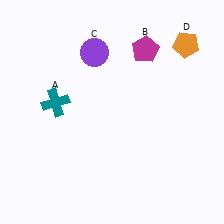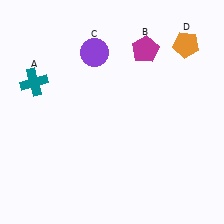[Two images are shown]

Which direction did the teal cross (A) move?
The teal cross (A) moved left.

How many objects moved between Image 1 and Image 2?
1 object moved between the two images.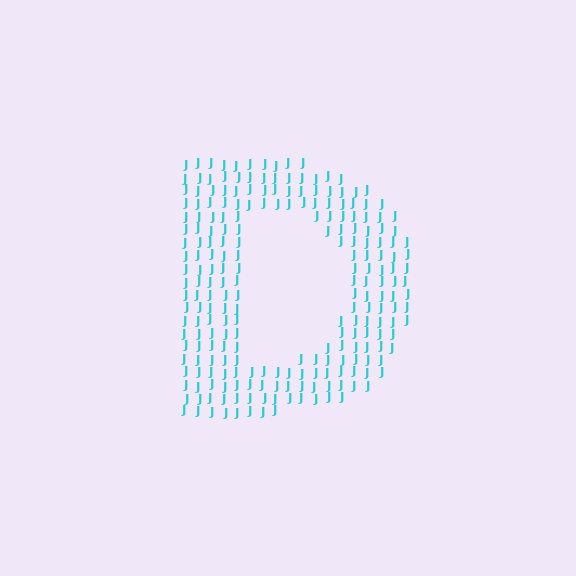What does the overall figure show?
The overall figure shows the letter D.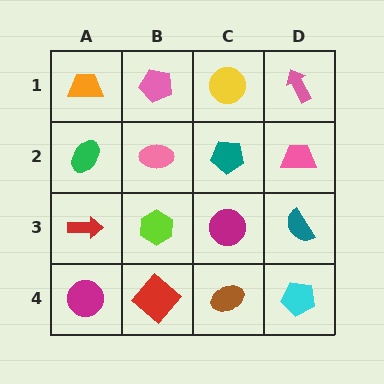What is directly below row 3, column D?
A cyan pentagon.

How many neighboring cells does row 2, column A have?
3.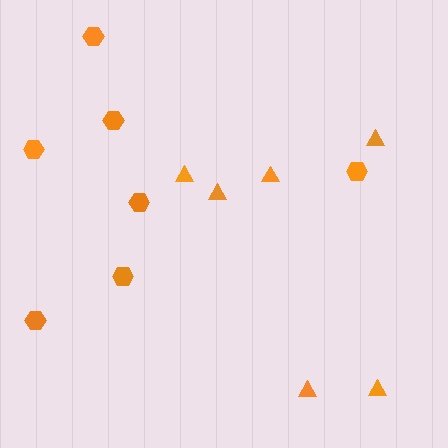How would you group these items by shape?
There are 2 groups: one group of triangles (6) and one group of hexagons (7).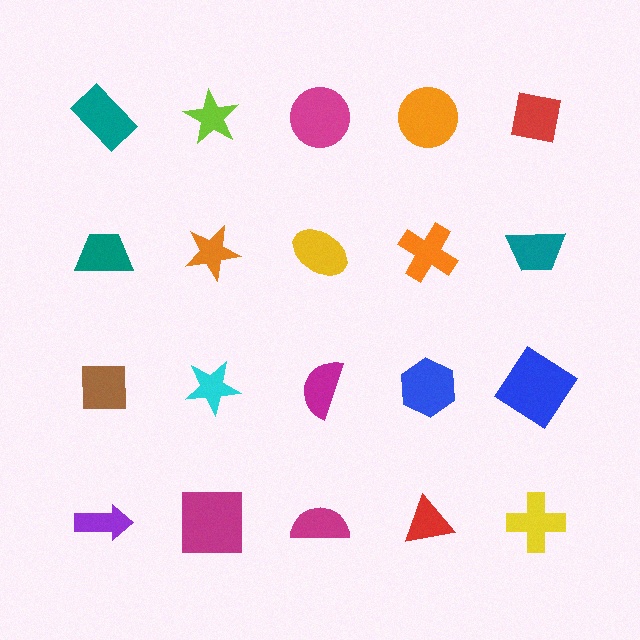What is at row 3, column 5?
A blue diamond.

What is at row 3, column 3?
A magenta semicircle.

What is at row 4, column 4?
A red triangle.